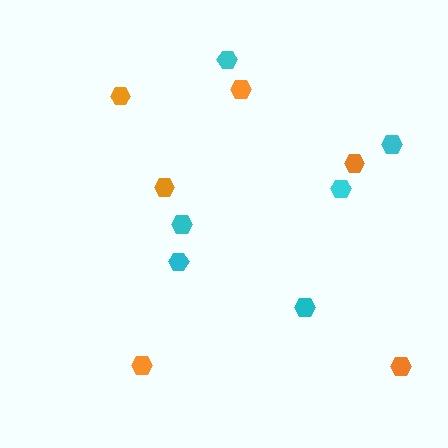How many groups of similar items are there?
There are 2 groups: one group of cyan hexagons (6) and one group of orange hexagons (6).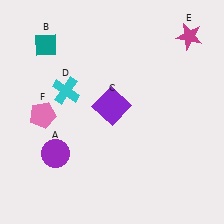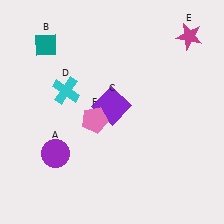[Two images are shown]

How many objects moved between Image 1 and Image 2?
1 object moved between the two images.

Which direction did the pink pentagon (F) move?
The pink pentagon (F) moved right.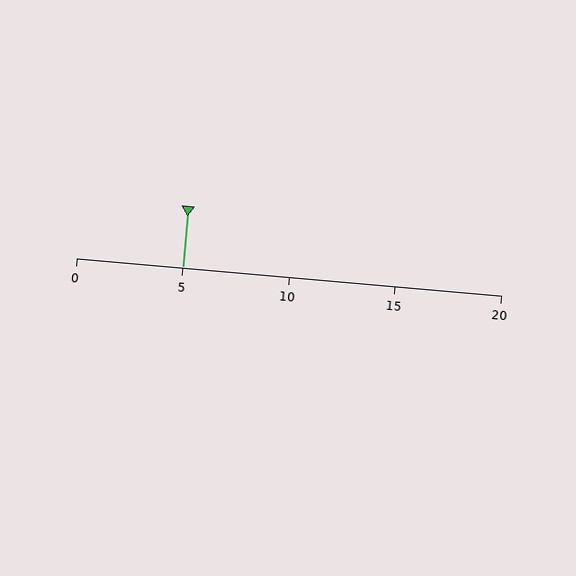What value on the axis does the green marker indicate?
The marker indicates approximately 5.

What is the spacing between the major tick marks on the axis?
The major ticks are spaced 5 apart.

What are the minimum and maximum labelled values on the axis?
The axis runs from 0 to 20.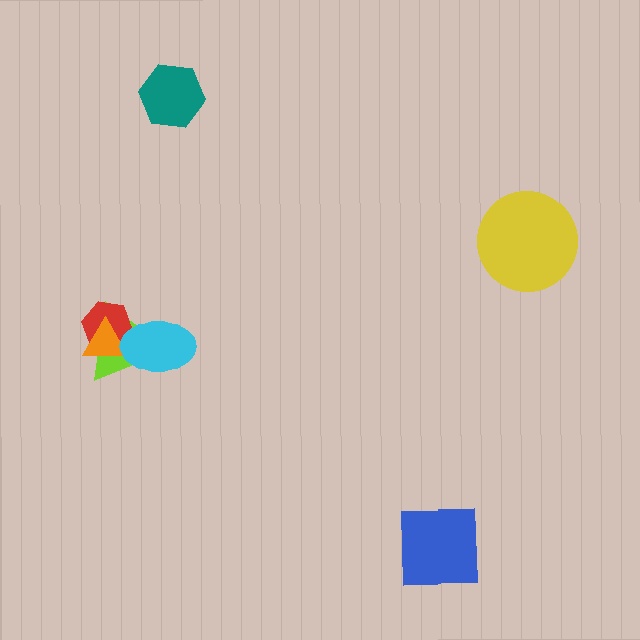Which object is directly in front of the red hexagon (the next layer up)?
The orange triangle is directly in front of the red hexagon.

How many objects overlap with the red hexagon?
3 objects overlap with the red hexagon.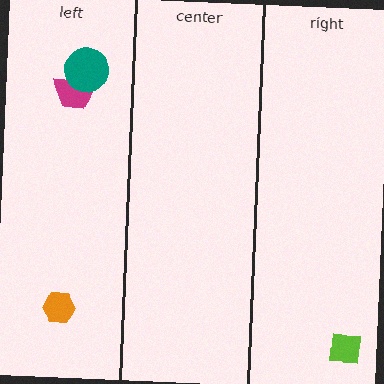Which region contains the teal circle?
The left region.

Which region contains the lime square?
The right region.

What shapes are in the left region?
The orange hexagon, the magenta trapezoid, the teal circle.